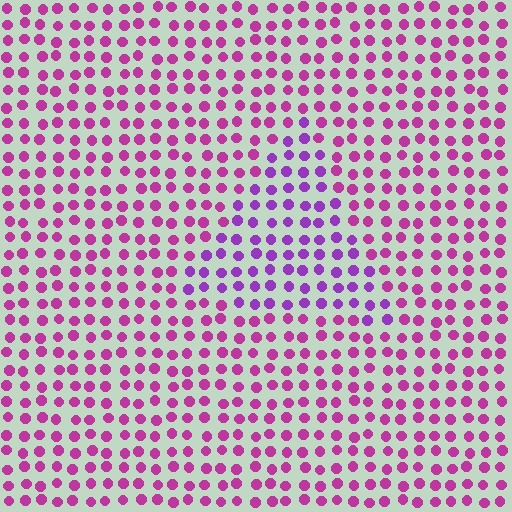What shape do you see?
I see a triangle.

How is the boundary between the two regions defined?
The boundary is defined purely by a slight shift in hue (about 31 degrees). Spacing, size, and orientation are identical on both sides.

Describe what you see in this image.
The image is filled with small magenta elements in a uniform arrangement. A triangle-shaped region is visible where the elements are tinted to a slightly different hue, forming a subtle color boundary.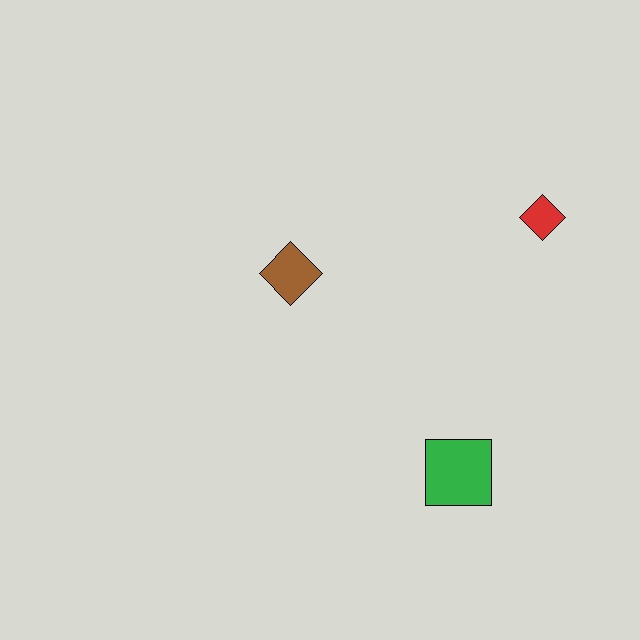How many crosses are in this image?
There are no crosses.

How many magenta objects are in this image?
There are no magenta objects.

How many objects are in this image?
There are 3 objects.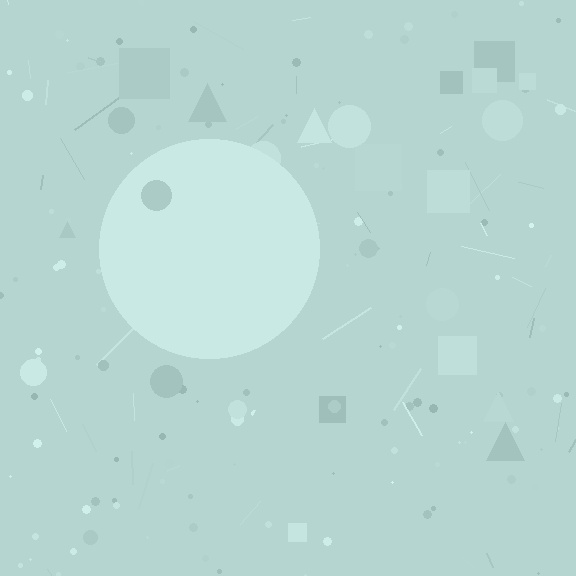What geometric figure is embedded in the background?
A circle is embedded in the background.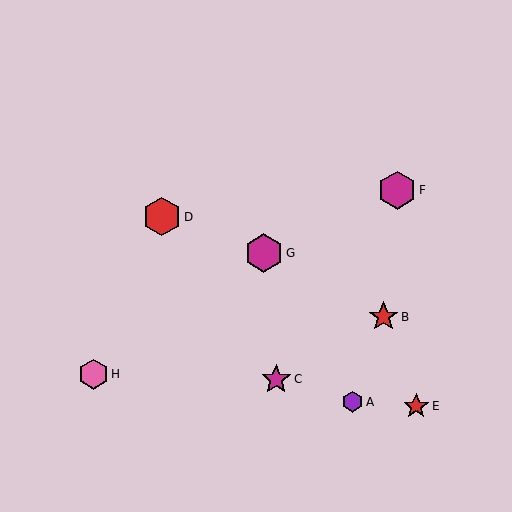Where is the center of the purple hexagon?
The center of the purple hexagon is at (352, 402).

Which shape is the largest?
The magenta hexagon (labeled G) is the largest.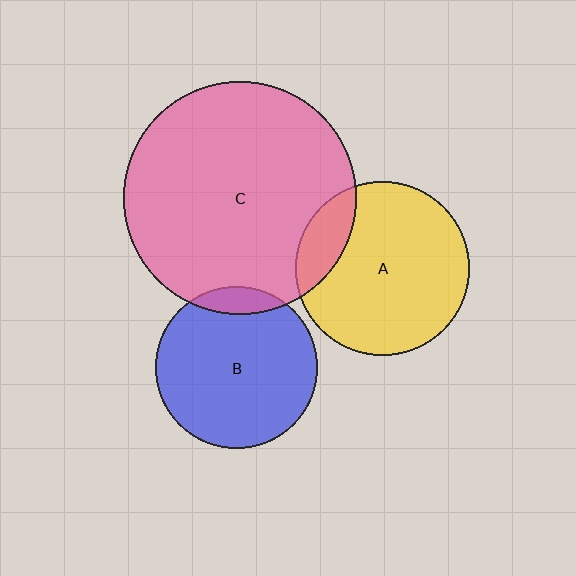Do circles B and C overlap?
Yes.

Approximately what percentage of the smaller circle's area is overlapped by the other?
Approximately 10%.